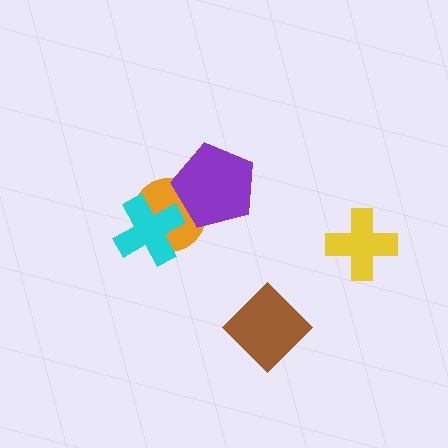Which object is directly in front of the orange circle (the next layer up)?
The purple pentagon is directly in front of the orange circle.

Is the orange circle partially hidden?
Yes, it is partially covered by another shape.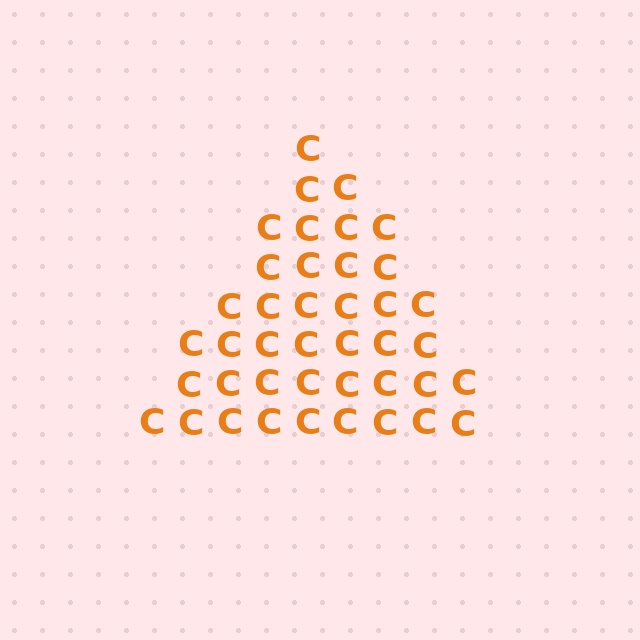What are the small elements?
The small elements are letter C's.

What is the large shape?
The large shape is a triangle.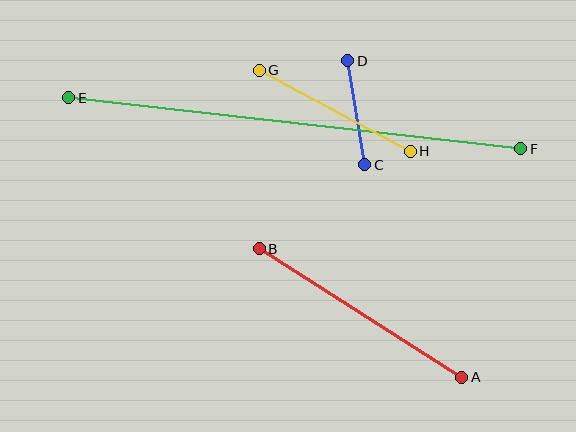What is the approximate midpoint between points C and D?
The midpoint is at approximately (356, 113) pixels.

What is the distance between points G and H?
The distance is approximately 171 pixels.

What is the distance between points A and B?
The distance is approximately 240 pixels.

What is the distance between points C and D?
The distance is approximately 105 pixels.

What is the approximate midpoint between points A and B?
The midpoint is at approximately (361, 313) pixels.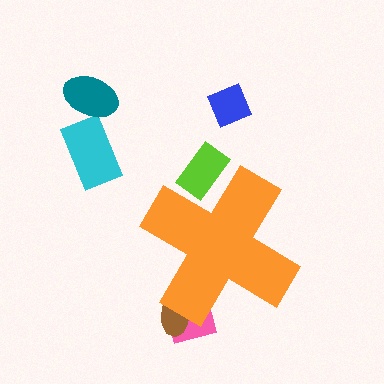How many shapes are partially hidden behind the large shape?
3 shapes are partially hidden.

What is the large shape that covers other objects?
An orange cross.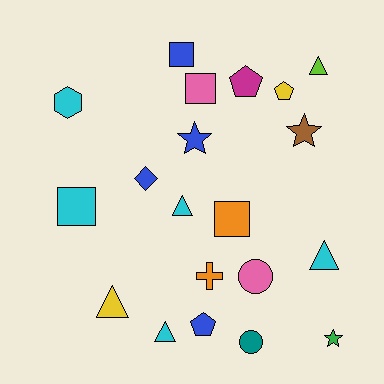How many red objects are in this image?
There are no red objects.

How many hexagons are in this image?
There is 1 hexagon.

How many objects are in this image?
There are 20 objects.